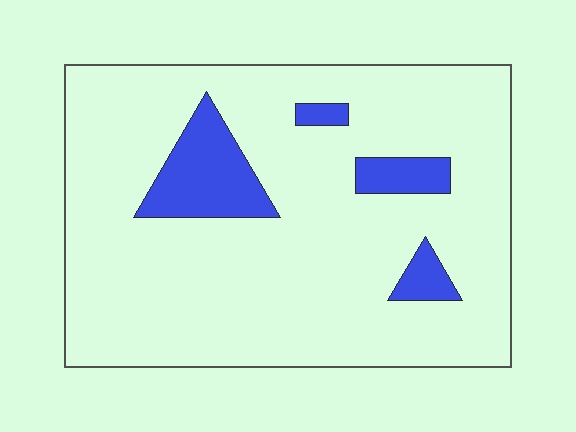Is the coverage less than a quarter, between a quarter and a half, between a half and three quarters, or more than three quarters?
Less than a quarter.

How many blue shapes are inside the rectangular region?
4.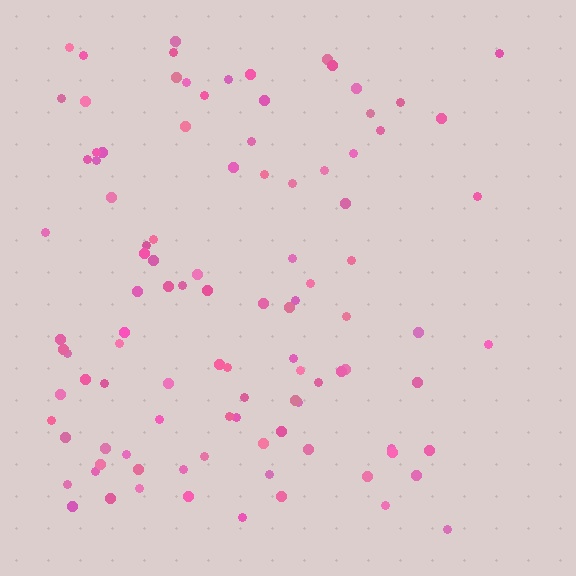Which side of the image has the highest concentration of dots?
The left.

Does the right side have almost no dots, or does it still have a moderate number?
Still a moderate number, just noticeably fewer than the left.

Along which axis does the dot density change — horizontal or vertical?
Horizontal.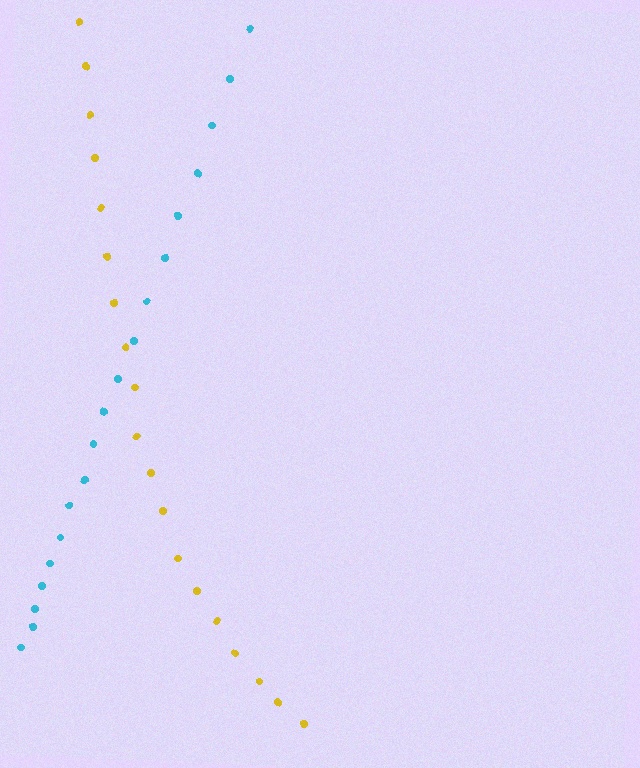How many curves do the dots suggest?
There are 2 distinct paths.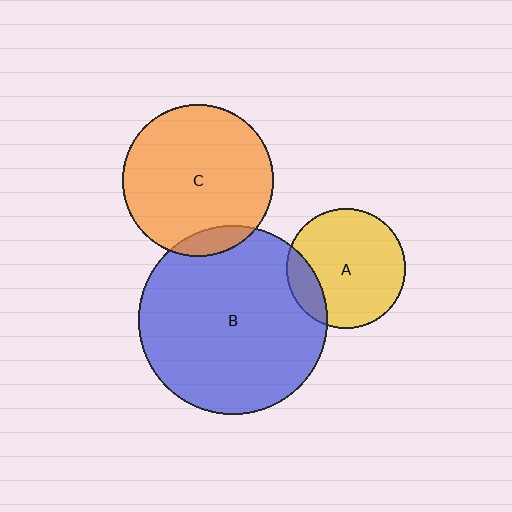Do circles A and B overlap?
Yes.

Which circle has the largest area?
Circle B (blue).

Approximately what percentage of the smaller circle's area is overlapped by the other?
Approximately 15%.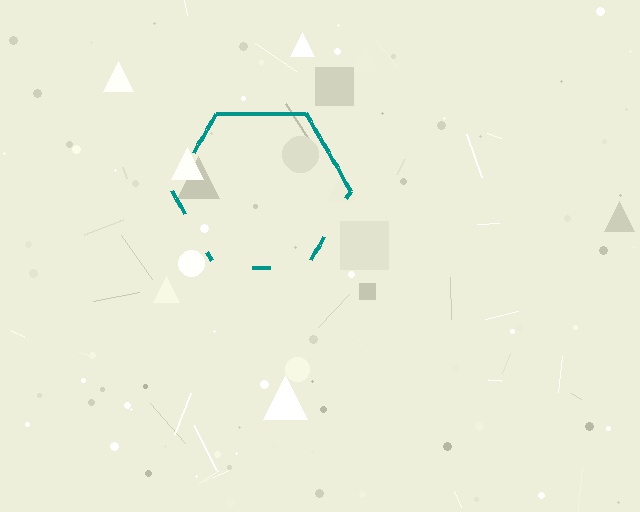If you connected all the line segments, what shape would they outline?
They would outline a hexagon.